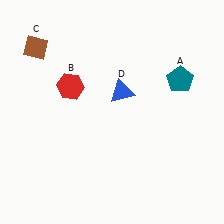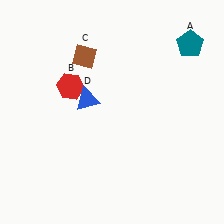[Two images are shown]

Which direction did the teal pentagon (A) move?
The teal pentagon (A) moved up.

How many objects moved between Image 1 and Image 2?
3 objects moved between the two images.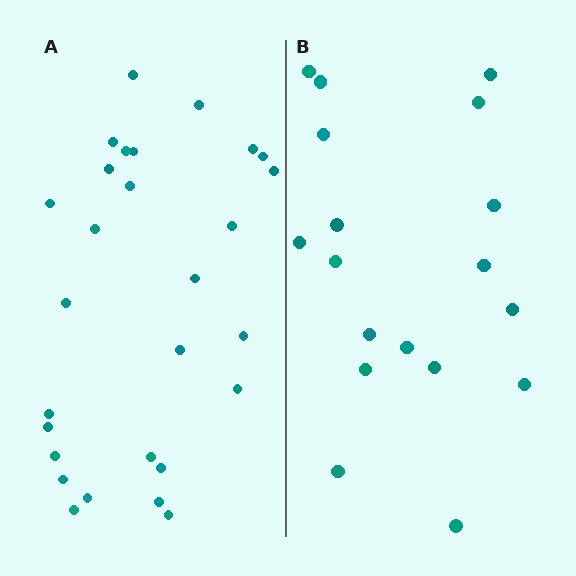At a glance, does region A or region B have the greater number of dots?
Region A (the left region) has more dots.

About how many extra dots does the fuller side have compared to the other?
Region A has roughly 10 or so more dots than region B.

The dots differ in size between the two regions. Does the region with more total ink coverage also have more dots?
No. Region B has more total ink coverage because its dots are larger, but region A actually contains more individual dots. Total area can be misleading — the number of items is what matters here.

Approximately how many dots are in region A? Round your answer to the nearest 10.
About 30 dots. (The exact count is 28, which rounds to 30.)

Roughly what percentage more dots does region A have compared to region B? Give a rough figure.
About 55% more.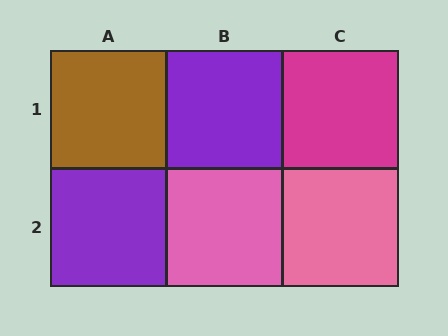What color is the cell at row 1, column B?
Purple.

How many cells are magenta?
1 cell is magenta.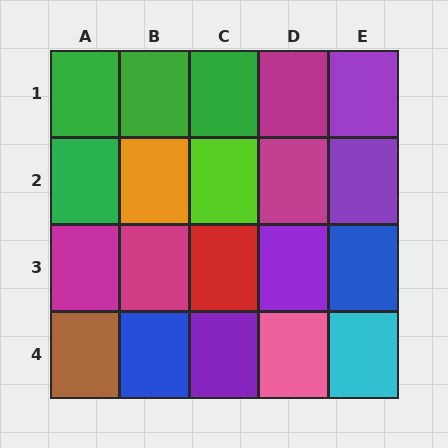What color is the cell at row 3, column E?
Blue.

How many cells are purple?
4 cells are purple.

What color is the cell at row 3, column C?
Red.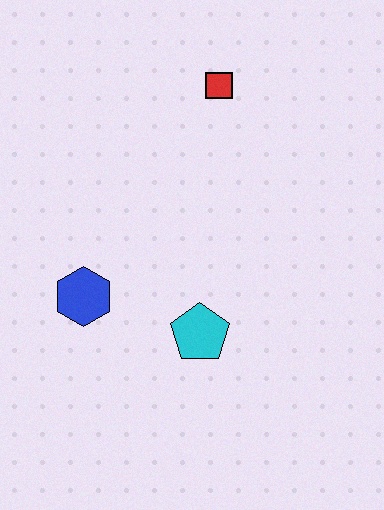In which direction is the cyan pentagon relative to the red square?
The cyan pentagon is below the red square.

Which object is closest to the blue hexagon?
The cyan pentagon is closest to the blue hexagon.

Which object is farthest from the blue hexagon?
The red square is farthest from the blue hexagon.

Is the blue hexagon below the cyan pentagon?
No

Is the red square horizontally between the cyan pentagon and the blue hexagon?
No